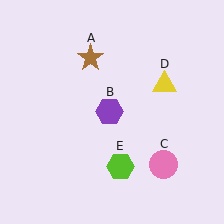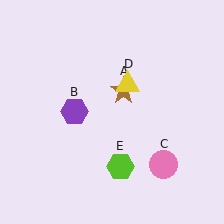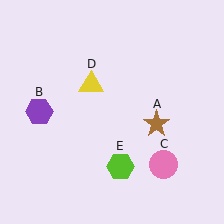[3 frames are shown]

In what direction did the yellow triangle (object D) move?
The yellow triangle (object D) moved left.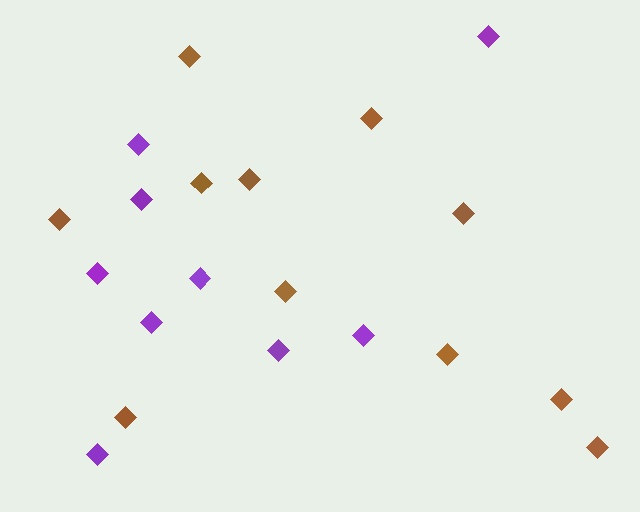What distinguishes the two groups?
There are 2 groups: one group of purple diamonds (9) and one group of brown diamonds (11).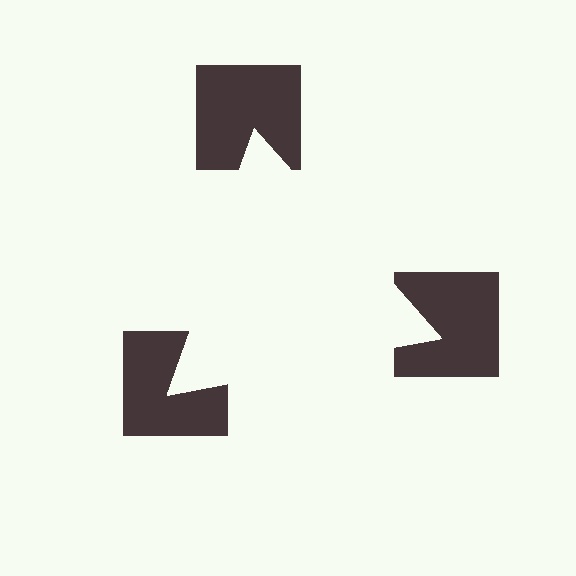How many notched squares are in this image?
There are 3 — one at each vertex of the illusory triangle.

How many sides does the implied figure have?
3 sides.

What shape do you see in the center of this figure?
An illusory triangle — its edges are inferred from the aligned wedge cuts in the notched squares, not physically drawn.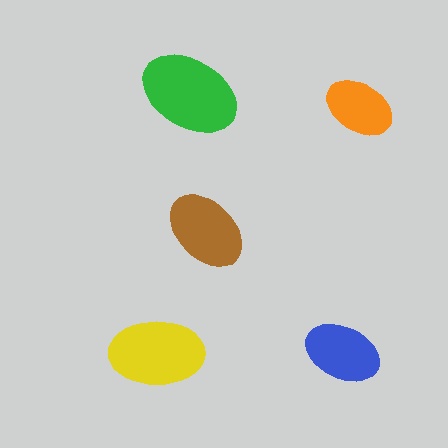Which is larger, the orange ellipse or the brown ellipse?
The brown one.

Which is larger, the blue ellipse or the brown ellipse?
The brown one.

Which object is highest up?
The green ellipse is topmost.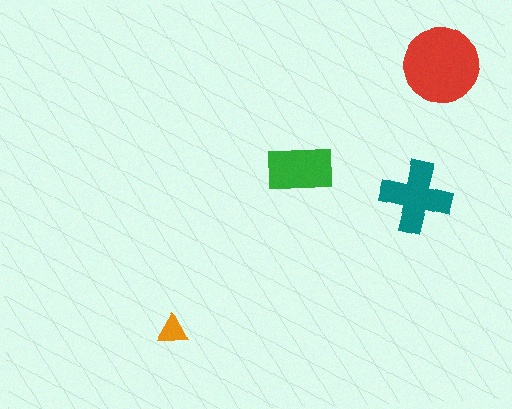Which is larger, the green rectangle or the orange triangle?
The green rectangle.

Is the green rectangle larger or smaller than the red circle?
Smaller.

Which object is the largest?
The red circle.